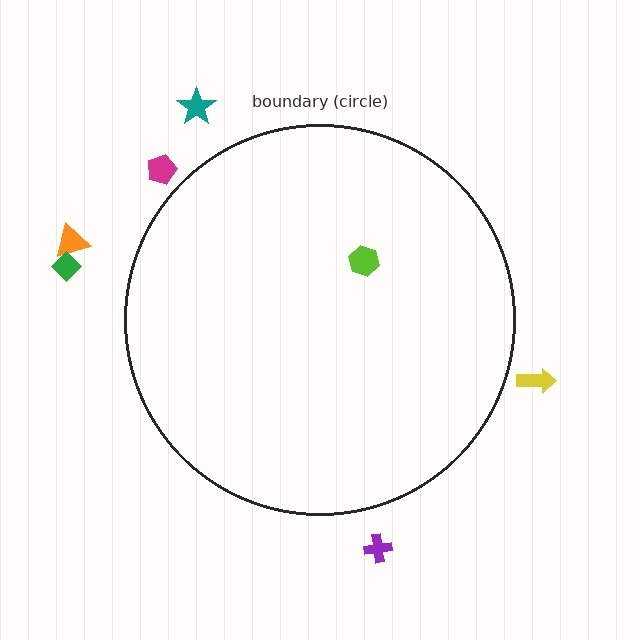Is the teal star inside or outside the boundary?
Outside.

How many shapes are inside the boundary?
1 inside, 6 outside.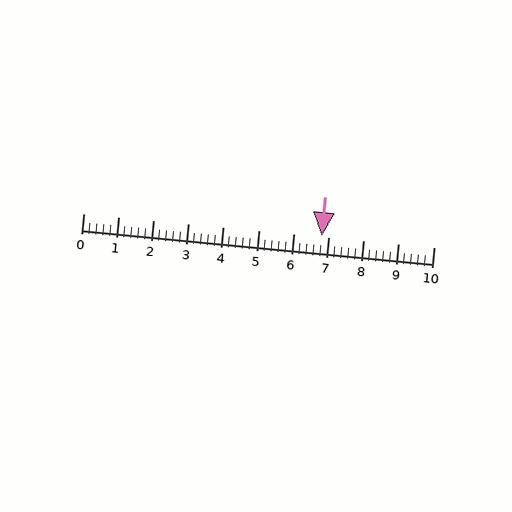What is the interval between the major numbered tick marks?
The major tick marks are spaced 1 units apart.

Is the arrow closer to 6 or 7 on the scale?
The arrow is closer to 7.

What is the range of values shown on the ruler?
The ruler shows values from 0 to 10.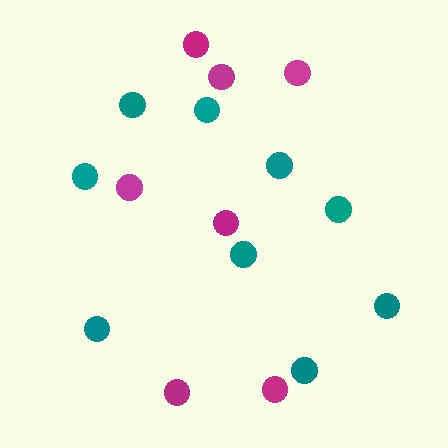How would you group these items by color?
There are 2 groups: one group of teal circles (9) and one group of magenta circles (7).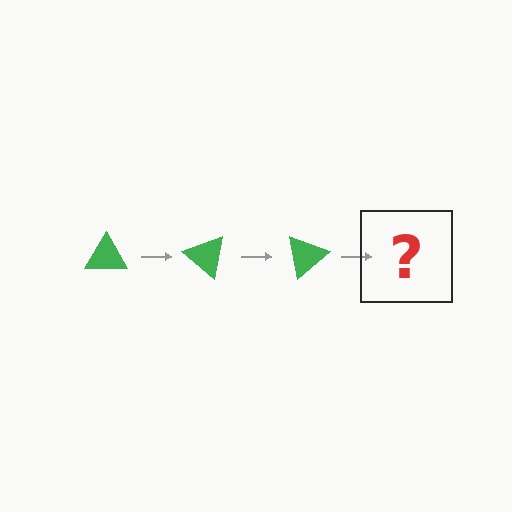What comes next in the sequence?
The next element should be a green triangle rotated 120 degrees.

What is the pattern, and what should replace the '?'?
The pattern is that the triangle rotates 40 degrees each step. The '?' should be a green triangle rotated 120 degrees.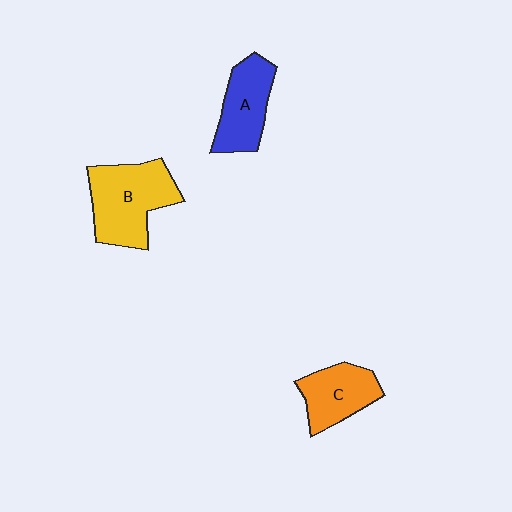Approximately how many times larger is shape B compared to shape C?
Approximately 1.5 times.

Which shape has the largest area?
Shape B (yellow).